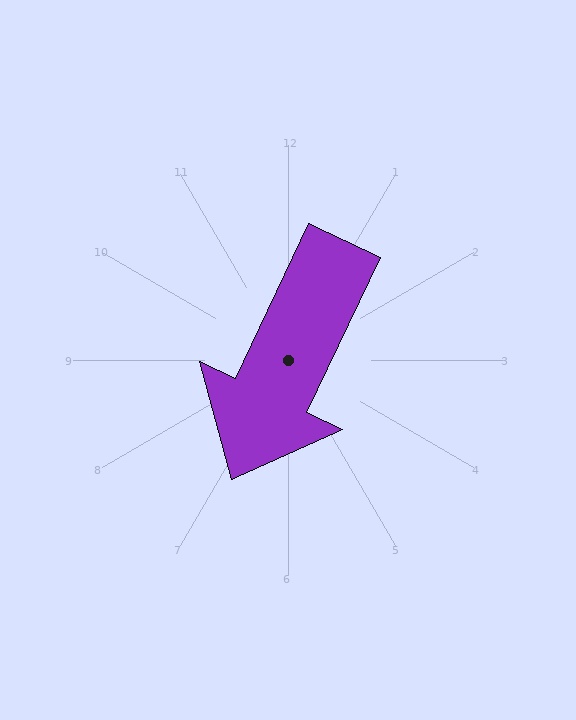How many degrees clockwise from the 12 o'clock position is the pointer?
Approximately 205 degrees.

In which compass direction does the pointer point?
Southwest.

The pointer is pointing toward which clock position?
Roughly 7 o'clock.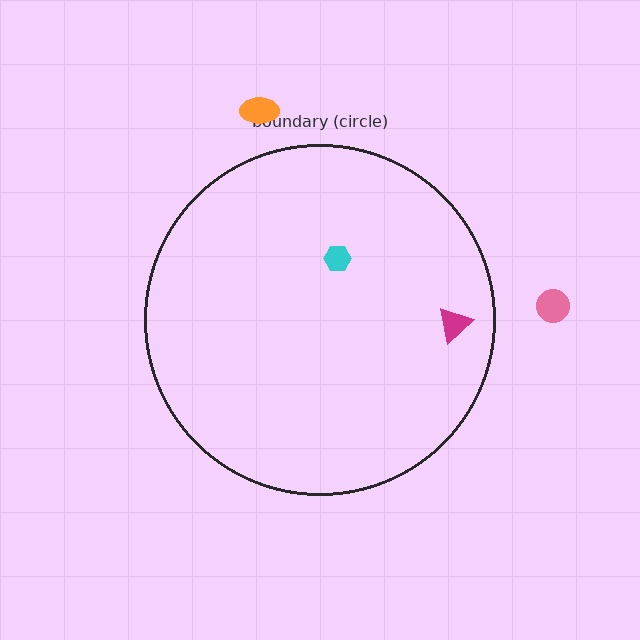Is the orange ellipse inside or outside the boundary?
Outside.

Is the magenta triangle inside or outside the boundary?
Inside.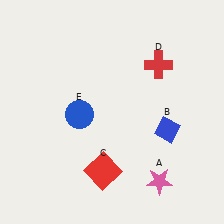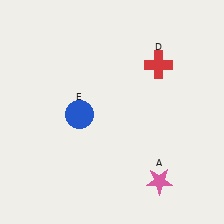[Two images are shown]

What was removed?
The red square (C), the blue diamond (B) were removed in Image 2.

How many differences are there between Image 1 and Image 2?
There are 2 differences between the two images.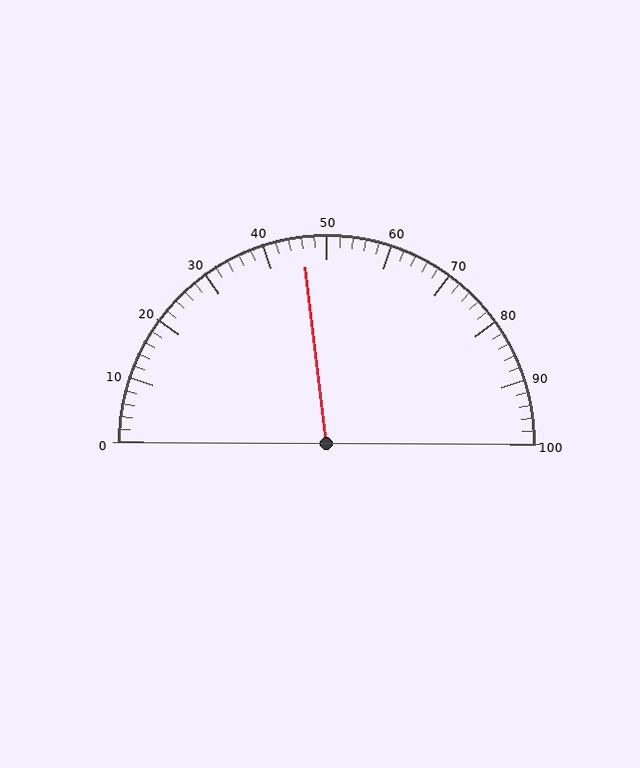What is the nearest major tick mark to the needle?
The nearest major tick mark is 50.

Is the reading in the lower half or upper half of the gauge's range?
The reading is in the lower half of the range (0 to 100).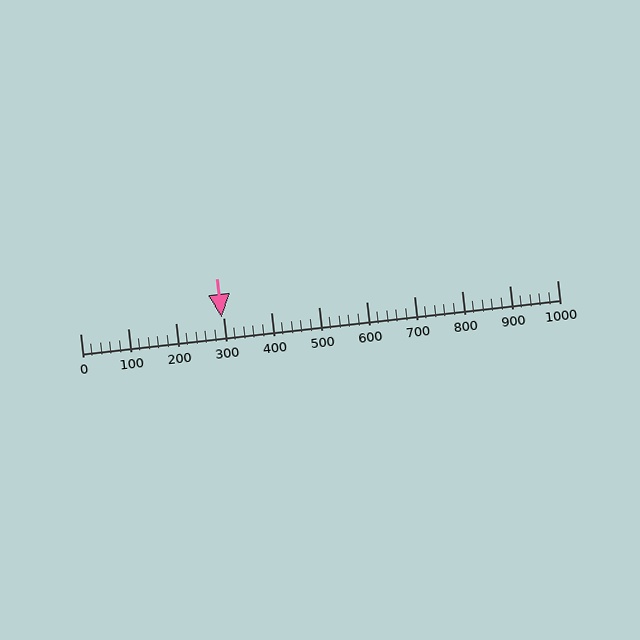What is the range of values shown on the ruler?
The ruler shows values from 0 to 1000.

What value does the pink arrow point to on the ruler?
The pink arrow points to approximately 296.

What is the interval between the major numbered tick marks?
The major tick marks are spaced 100 units apart.